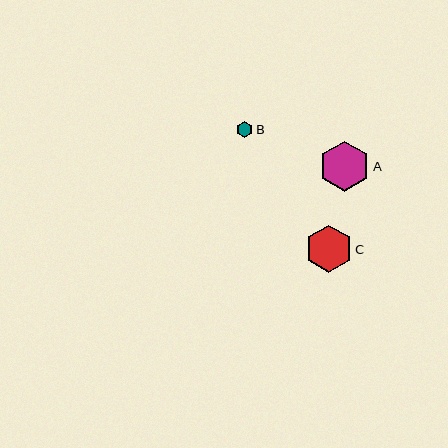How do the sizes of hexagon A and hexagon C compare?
Hexagon A and hexagon C are approximately the same size.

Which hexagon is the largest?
Hexagon A is the largest with a size of approximately 50 pixels.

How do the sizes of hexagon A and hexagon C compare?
Hexagon A and hexagon C are approximately the same size.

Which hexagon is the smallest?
Hexagon B is the smallest with a size of approximately 16 pixels.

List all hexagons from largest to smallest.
From largest to smallest: A, C, B.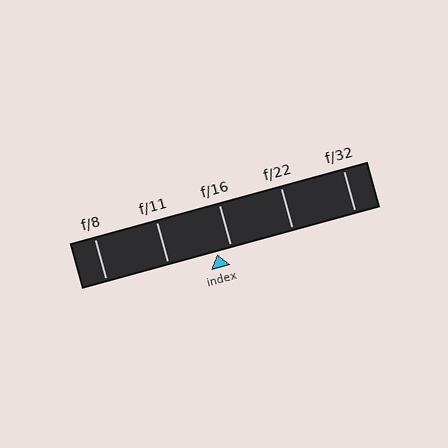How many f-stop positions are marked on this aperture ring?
There are 5 f-stop positions marked.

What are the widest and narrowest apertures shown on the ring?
The widest aperture shown is f/8 and the narrowest is f/32.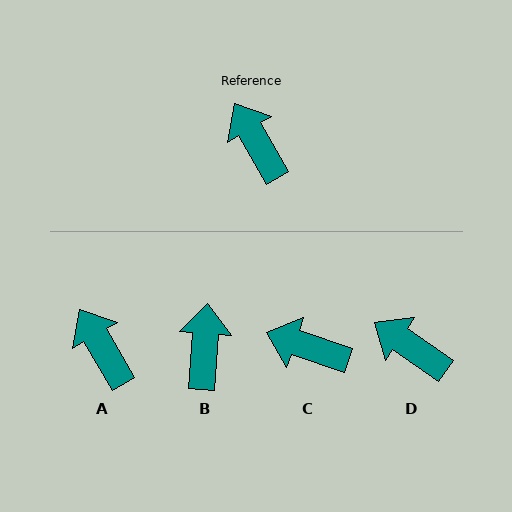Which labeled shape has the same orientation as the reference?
A.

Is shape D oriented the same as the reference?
No, it is off by about 25 degrees.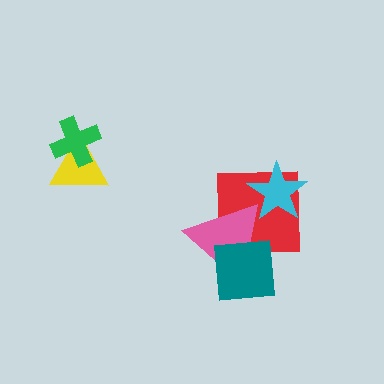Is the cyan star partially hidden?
Yes, it is partially covered by another shape.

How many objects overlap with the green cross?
1 object overlaps with the green cross.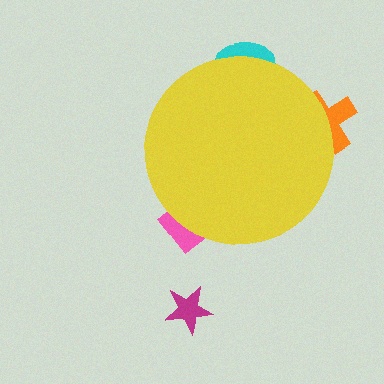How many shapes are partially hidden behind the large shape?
3 shapes are partially hidden.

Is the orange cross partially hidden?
Yes, the orange cross is partially hidden behind the yellow circle.